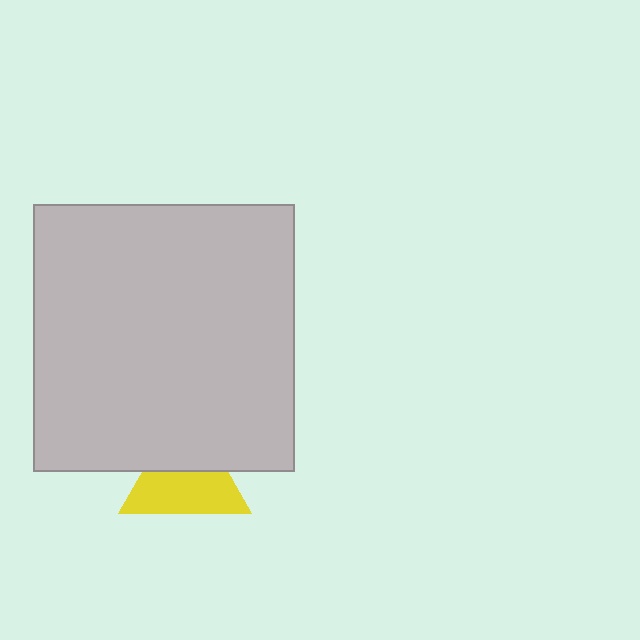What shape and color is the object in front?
The object in front is a light gray rectangle.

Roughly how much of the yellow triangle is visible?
About half of it is visible (roughly 59%).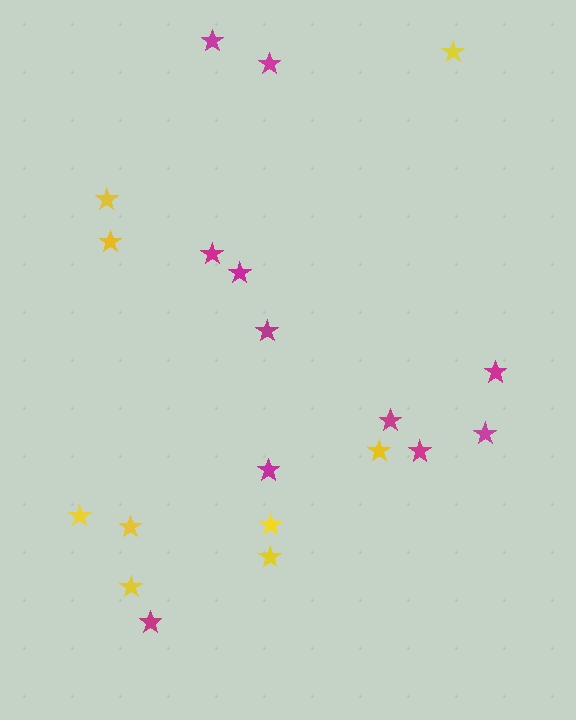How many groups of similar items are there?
There are 2 groups: one group of magenta stars (11) and one group of yellow stars (9).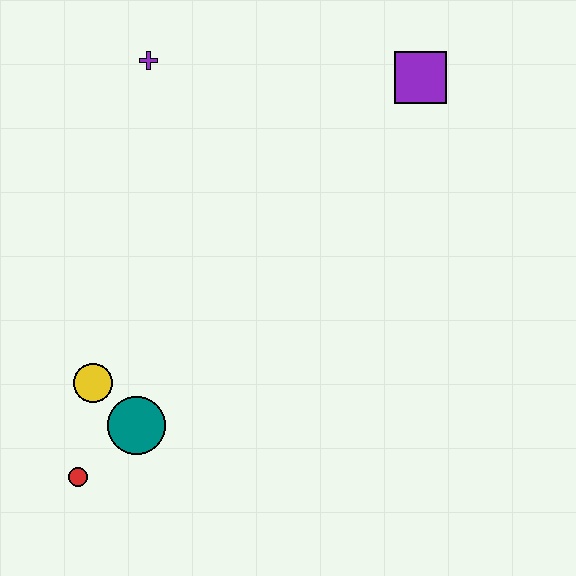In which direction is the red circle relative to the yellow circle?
The red circle is below the yellow circle.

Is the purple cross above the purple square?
Yes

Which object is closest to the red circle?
The teal circle is closest to the red circle.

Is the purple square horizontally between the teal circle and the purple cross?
No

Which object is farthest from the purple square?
The red circle is farthest from the purple square.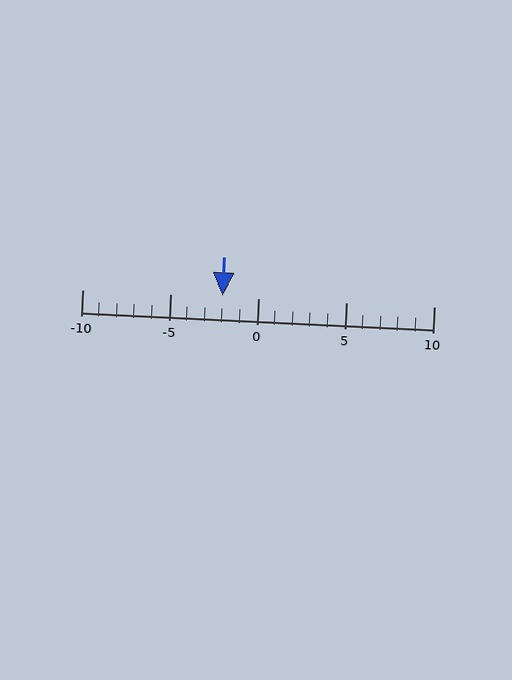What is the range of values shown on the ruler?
The ruler shows values from -10 to 10.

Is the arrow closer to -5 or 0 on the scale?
The arrow is closer to 0.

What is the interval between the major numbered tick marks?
The major tick marks are spaced 5 units apart.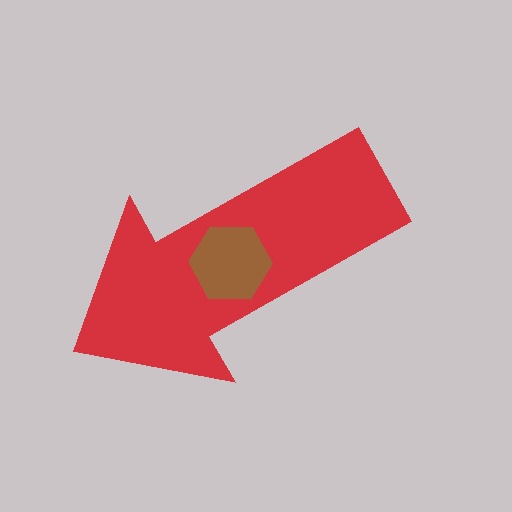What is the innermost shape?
The brown hexagon.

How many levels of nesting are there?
2.